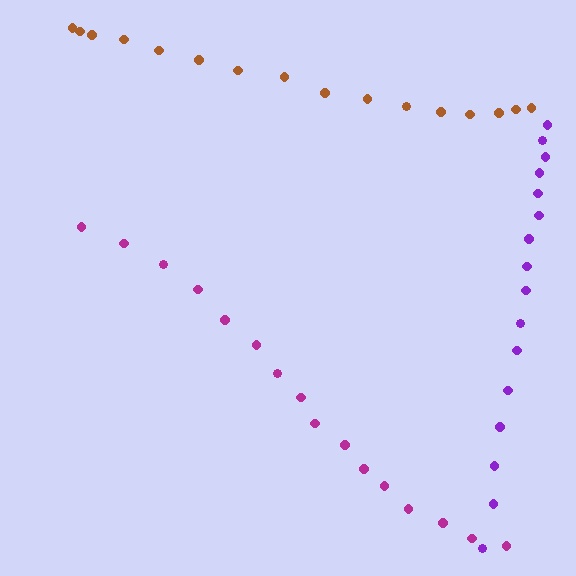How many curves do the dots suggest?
There are 3 distinct paths.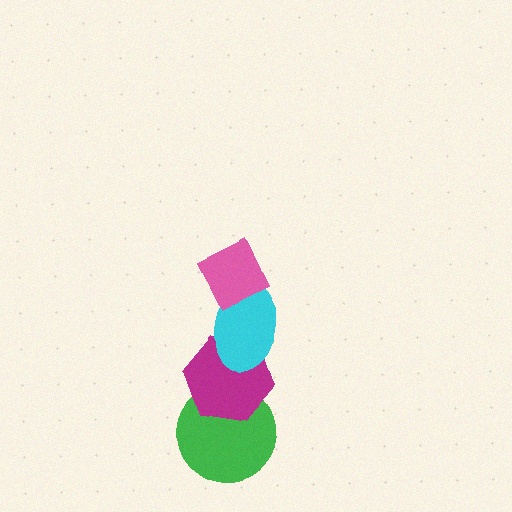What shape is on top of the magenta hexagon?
The cyan ellipse is on top of the magenta hexagon.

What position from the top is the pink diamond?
The pink diamond is 1st from the top.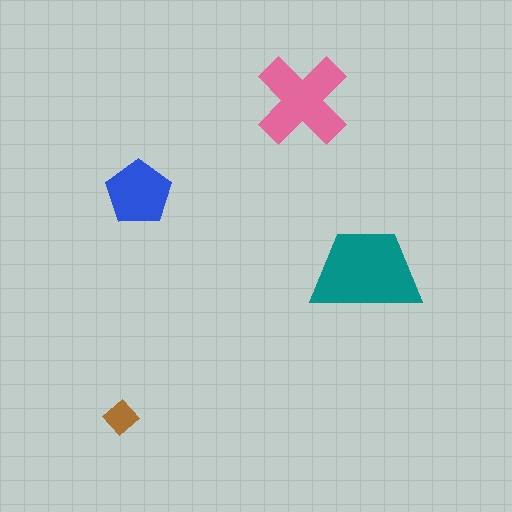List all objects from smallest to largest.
The brown diamond, the blue pentagon, the pink cross, the teal trapezoid.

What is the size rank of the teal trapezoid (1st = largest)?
1st.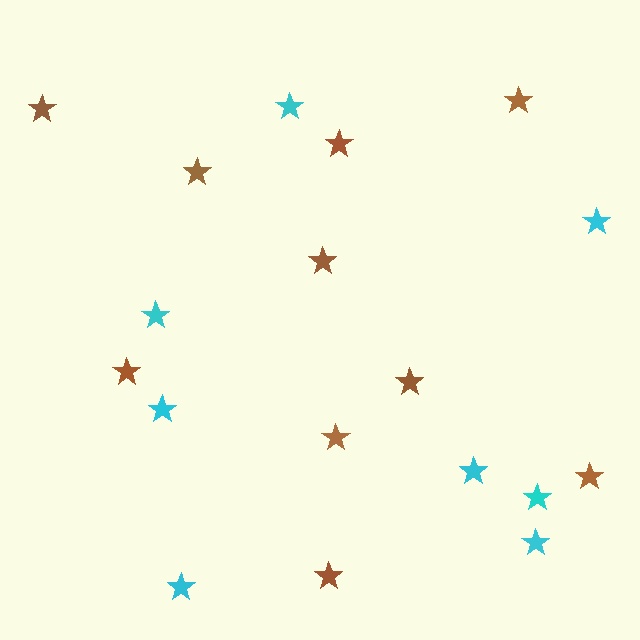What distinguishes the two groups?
There are 2 groups: one group of brown stars (10) and one group of cyan stars (8).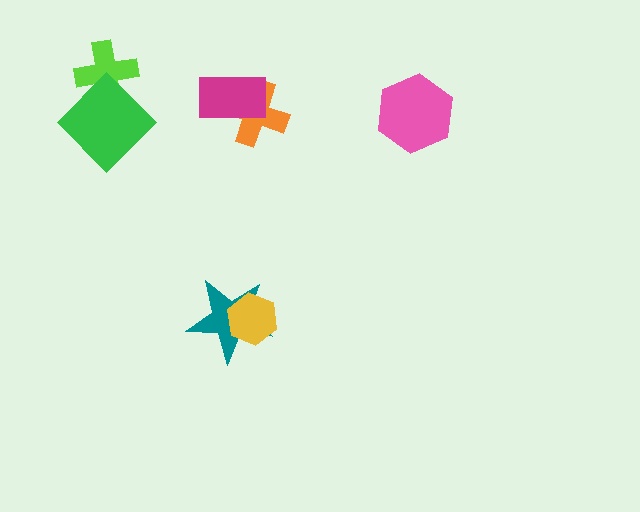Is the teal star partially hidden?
Yes, it is partially covered by another shape.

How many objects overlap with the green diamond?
1 object overlaps with the green diamond.